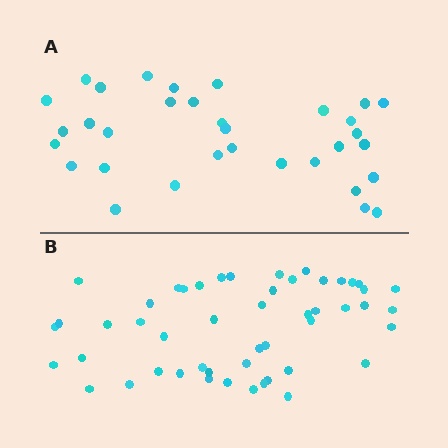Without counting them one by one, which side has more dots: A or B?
Region B (the bottom region) has more dots.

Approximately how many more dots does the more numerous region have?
Region B has approximately 15 more dots than region A.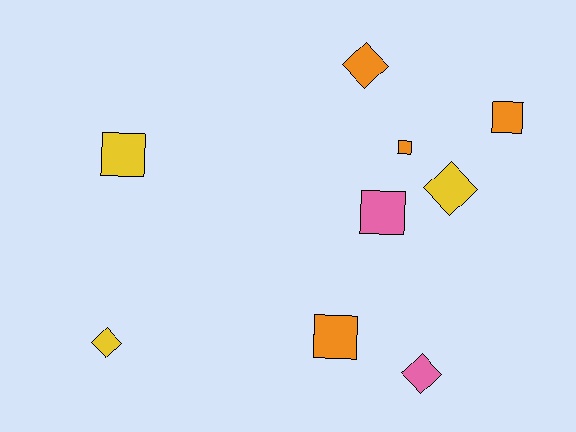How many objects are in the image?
There are 9 objects.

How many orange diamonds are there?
There is 1 orange diamond.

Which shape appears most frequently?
Square, with 5 objects.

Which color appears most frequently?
Orange, with 4 objects.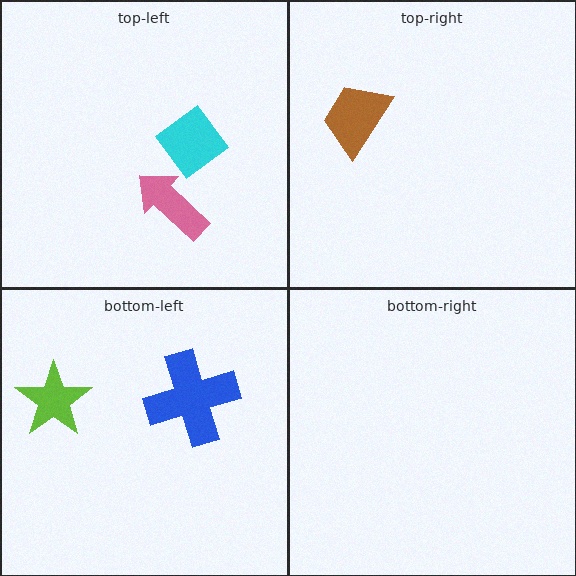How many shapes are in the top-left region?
2.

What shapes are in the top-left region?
The cyan diamond, the pink arrow.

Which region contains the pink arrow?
The top-left region.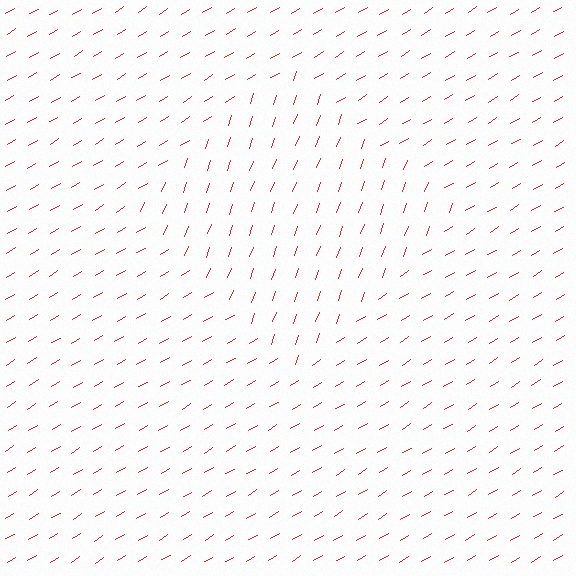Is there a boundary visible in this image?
Yes, there is a texture boundary formed by a change in line orientation.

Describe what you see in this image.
The image is filled with small red line segments. A diamond region in the image has lines oriented differently from the surrounding lines, creating a visible texture boundary.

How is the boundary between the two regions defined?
The boundary is defined purely by a change in line orientation (approximately 39 degrees difference). All lines are the same color and thickness.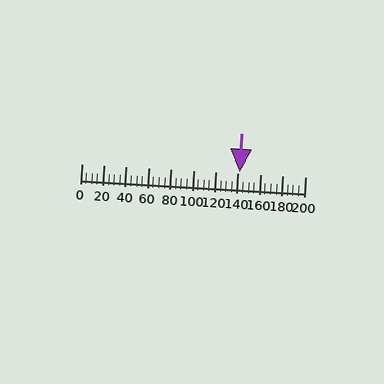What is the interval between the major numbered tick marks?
The major tick marks are spaced 20 units apart.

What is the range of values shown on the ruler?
The ruler shows values from 0 to 200.